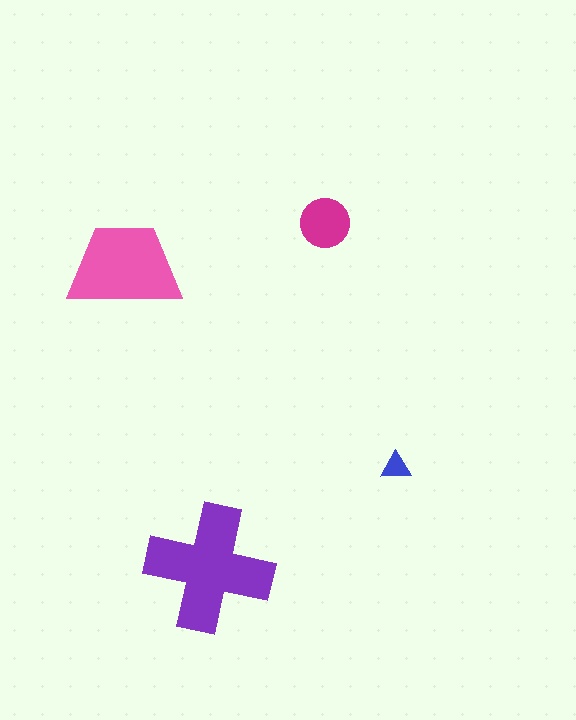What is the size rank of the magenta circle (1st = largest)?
3rd.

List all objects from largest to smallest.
The purple cross, the pink trapezoid, the magenta circle, the blue triangle.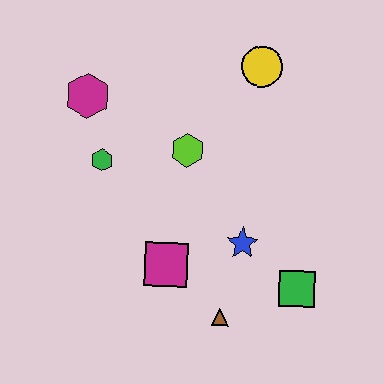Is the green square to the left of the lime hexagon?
No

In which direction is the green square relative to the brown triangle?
The green square is to the right of the brown triangle.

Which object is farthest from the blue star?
The magenta hexagon is farthest from the blue star.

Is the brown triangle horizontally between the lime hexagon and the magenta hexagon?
No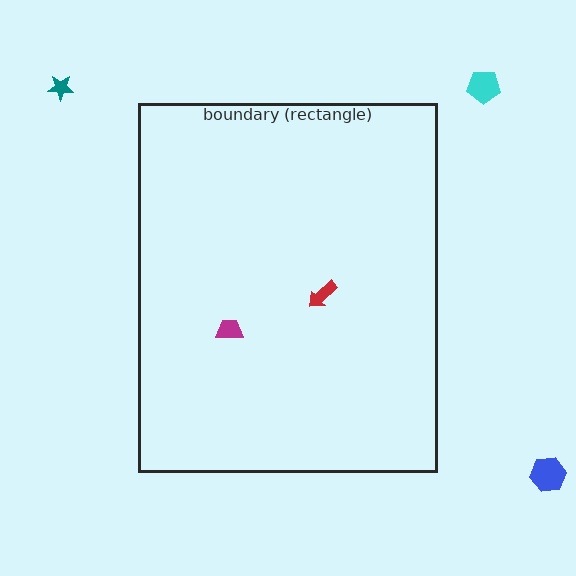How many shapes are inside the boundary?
2 inside, 3 outside.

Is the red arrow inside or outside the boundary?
Inside.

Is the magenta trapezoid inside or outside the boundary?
Inside.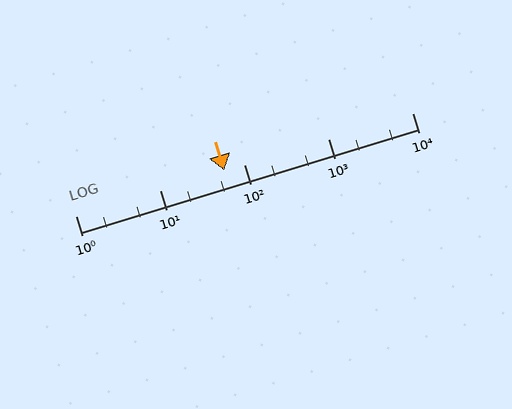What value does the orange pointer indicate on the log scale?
The pointer indicates approximately 58.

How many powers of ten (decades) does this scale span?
The scale spans 4 decades, from 1 to 10000.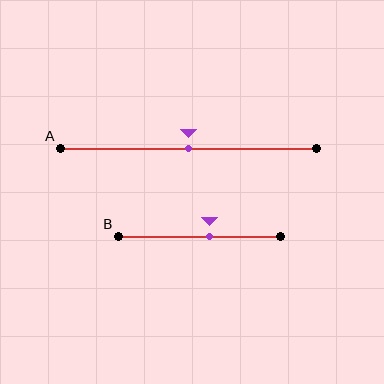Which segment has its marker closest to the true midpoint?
Segment A has its marker closest to the true midpoint.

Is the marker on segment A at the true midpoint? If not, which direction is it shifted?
Yes, the marker on segment A is at the true midpoint.